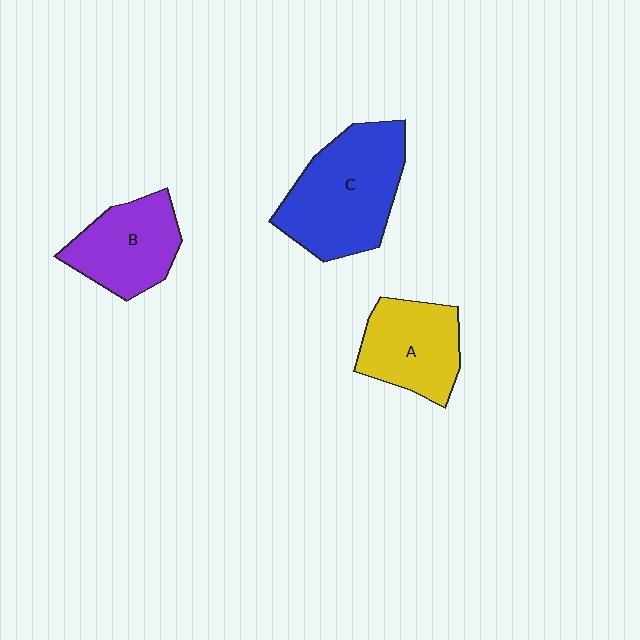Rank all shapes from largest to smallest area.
From largest to smallest: C (blue), A (yellow), B (purple).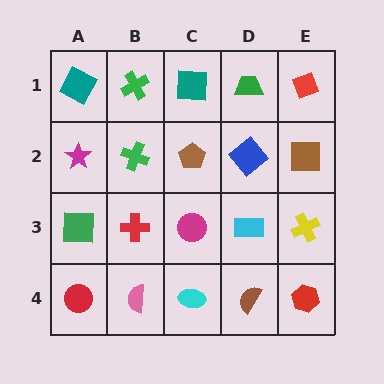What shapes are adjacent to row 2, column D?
A green trapezoid (row 1, column D), a cyan rectangle (row 3, column D), a brown pentagon (row 2, column C), a brown square (row 2, column E).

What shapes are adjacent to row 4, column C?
A magenta circle (row 3, column C), a pink semicircle (row 4, column B), a brown semicircle (row 4, column D).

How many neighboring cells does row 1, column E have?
2.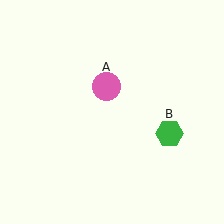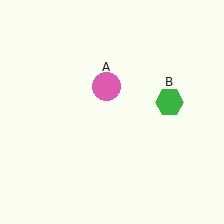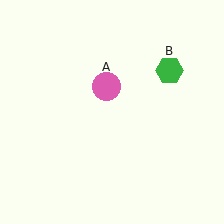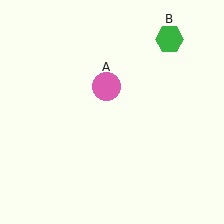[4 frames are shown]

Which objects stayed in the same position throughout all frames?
Pink circle (object A) remained stationary.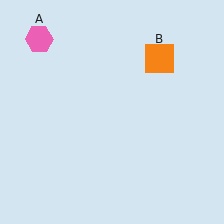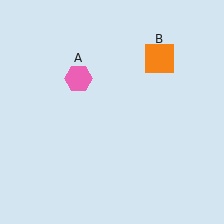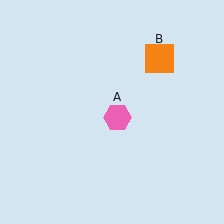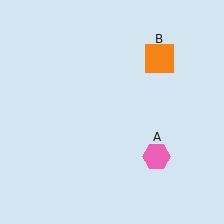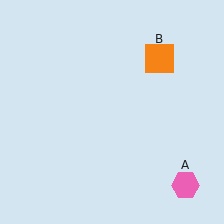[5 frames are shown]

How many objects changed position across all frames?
1 object changed position: pink hexagon (object A).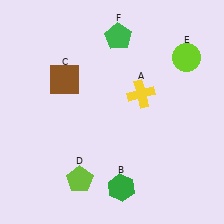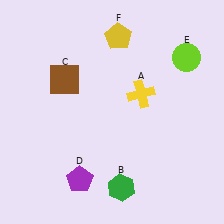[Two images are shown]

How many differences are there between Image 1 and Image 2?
There are 2 differences between the two images.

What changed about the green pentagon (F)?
In Image 1, F is green. In Image 2, it changed to yellow.